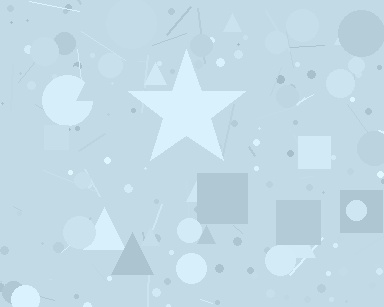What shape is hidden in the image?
A star is hidden in the image.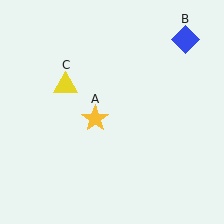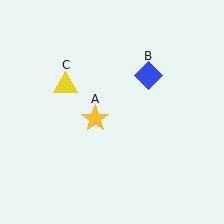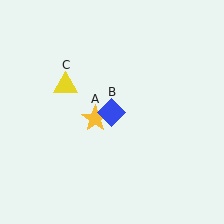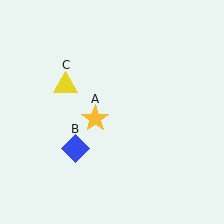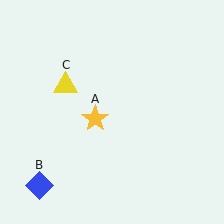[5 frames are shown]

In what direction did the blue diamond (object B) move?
The blue diamond (object B) moved down and to the left.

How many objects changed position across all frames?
1 object changed position: blue diamond (object B).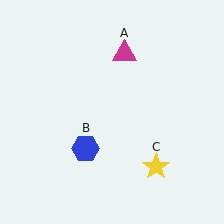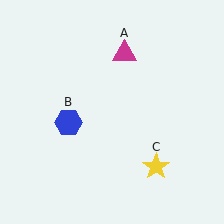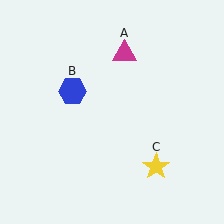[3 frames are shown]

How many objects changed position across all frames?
1 object changed position: blue hexagon (object B).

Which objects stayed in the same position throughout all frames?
Magenta triangle (object A) and yellow star (object C) remained stationary.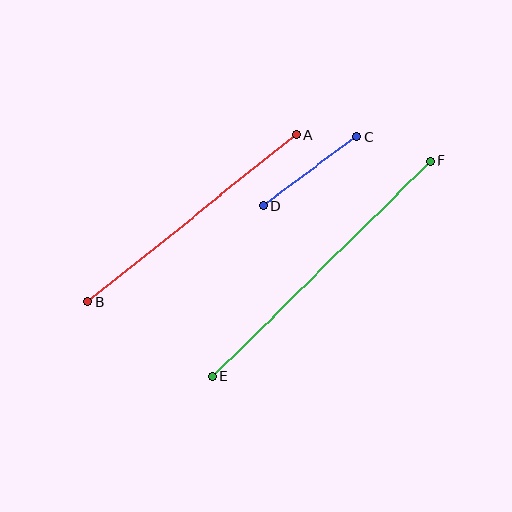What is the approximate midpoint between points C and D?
The midpoint is at approximately (310, 171) pixels.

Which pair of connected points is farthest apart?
Points E and F are farthest apart.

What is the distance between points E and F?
The distance is approximately 307 pixels.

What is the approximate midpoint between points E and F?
The midpoint is at approximately (321, 269) pixels.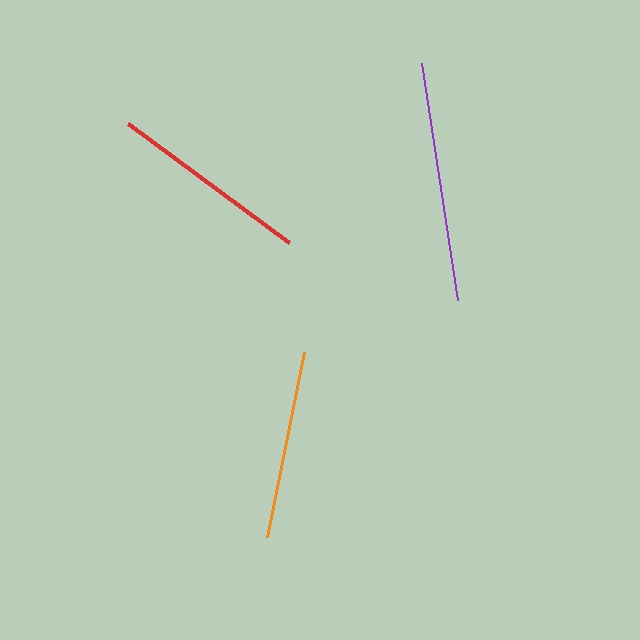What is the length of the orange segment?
The orange segment is approximately 188 pixels long.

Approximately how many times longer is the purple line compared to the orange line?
The purple line is approximately 1.3 times the length of the orange line.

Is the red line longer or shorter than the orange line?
The red line is longer than the orange line.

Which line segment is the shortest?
The orange line is the shortest at approximately 188 pixels.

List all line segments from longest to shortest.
From longest to shortest: purple, red, orange.